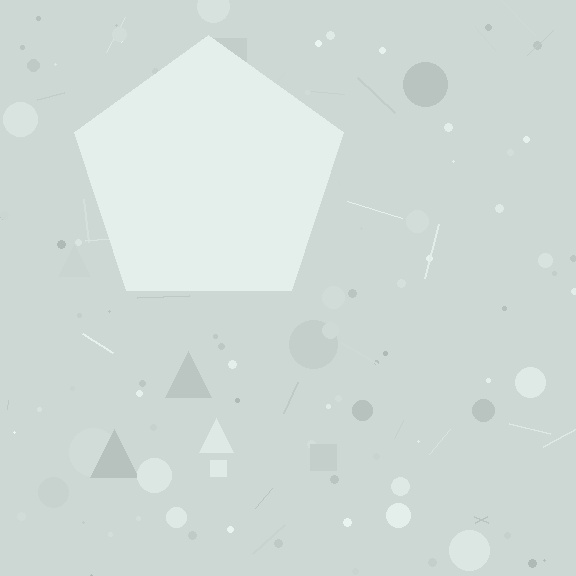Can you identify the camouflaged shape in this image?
The camouflaged shape is a pentagon.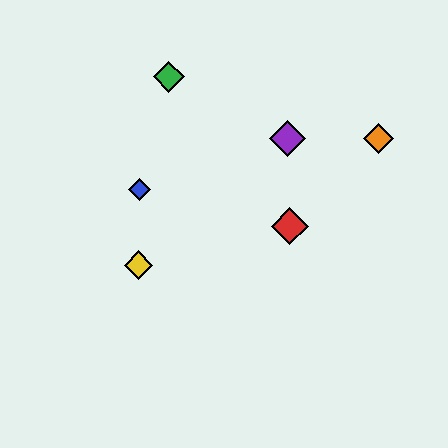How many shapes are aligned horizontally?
2 shapes (the purple diamond, the orange diamond) are aligned horizontally.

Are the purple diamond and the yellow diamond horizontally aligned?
No, the purple diamond is at y≈139 and the yellow diamond is at y≈265.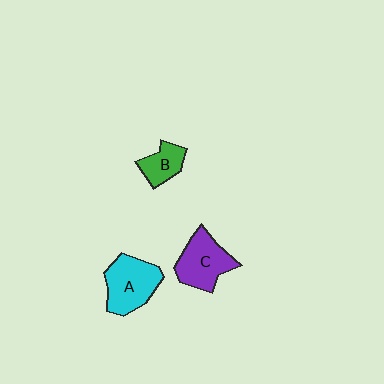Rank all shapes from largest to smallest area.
From largest to smallest: A (cyan), C (purple), B (green).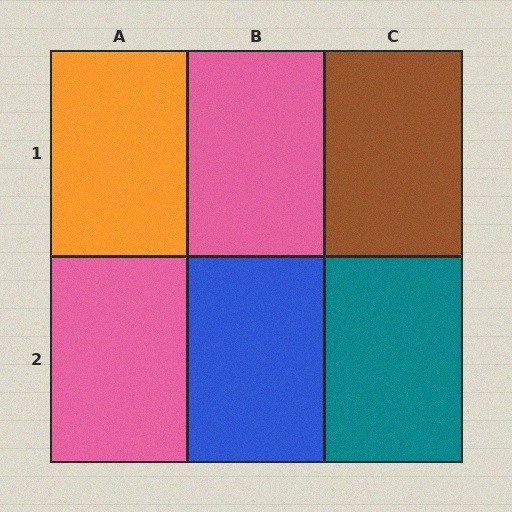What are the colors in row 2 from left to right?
Pink, blue, teal.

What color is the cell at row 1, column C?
Brown.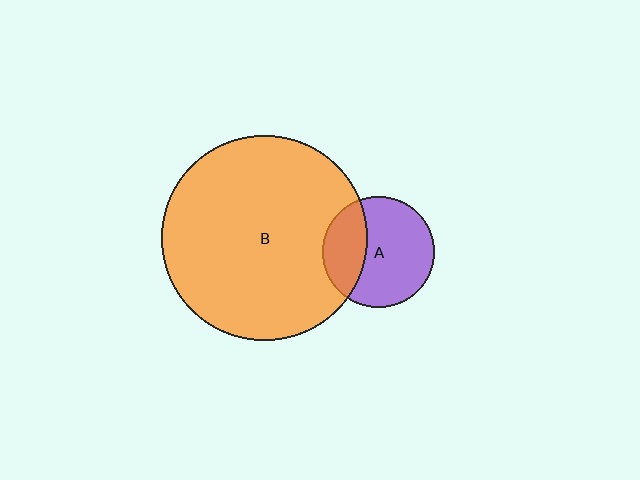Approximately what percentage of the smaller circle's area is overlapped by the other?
Approximately 30%.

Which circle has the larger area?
Circle B (orange).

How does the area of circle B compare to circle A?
Approximately 3.4 times.